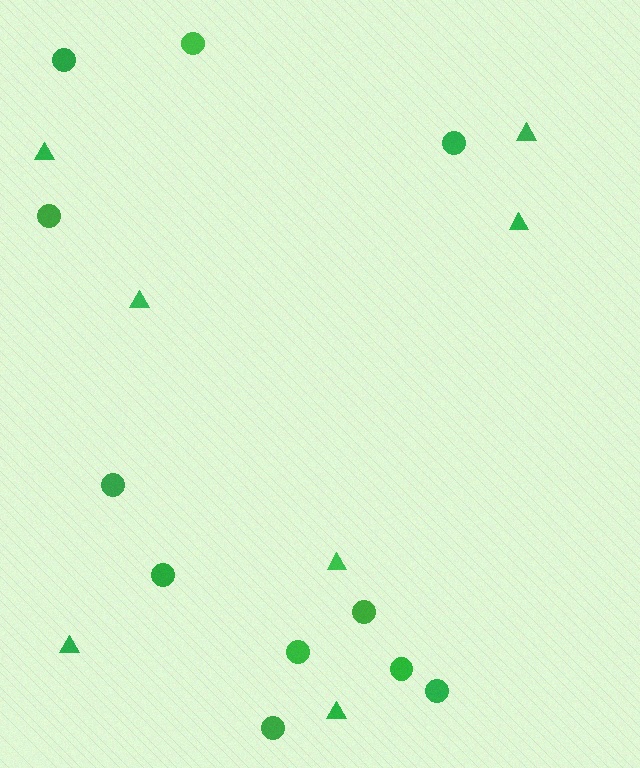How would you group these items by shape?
There are 2 groups: one group of triangles (7) and one group of circles (11).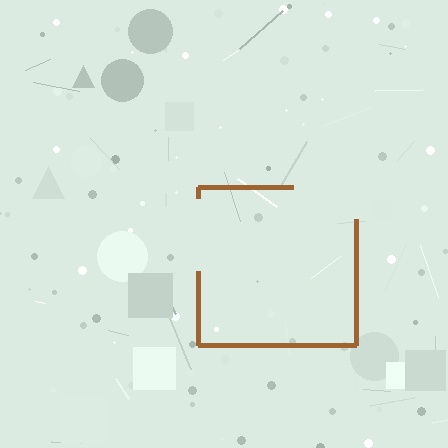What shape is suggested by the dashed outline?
The dashed outline suggests a square.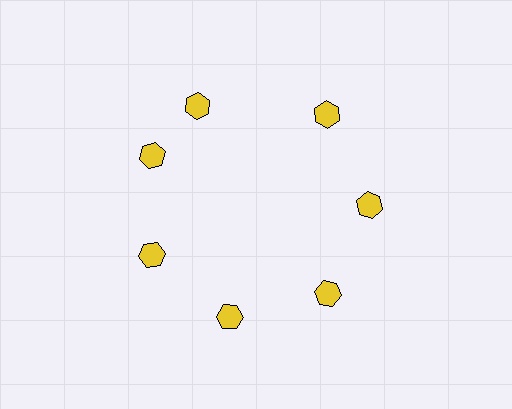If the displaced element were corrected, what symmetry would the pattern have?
It would have 7-fold rotational symmetry — the pattern would map onto itself every 51 degrees.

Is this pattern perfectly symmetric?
No. The 7 yellow hexagons are arranged in a ring, but one element near the 12 o'clock position is rotated out of alignment along the ring, breaking the 7-fold rotational symmetry.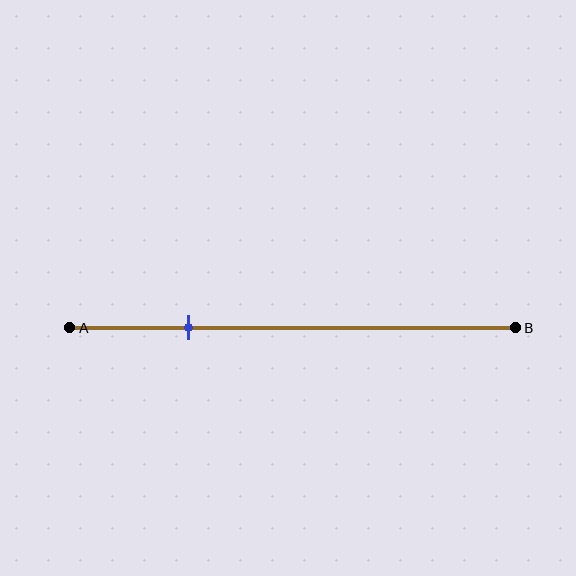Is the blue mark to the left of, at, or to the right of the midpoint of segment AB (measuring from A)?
The blue mark is to the left of the midpoint of segment AB.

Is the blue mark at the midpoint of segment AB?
No, the mark is at about 25% from A, not at the 50% midpoint.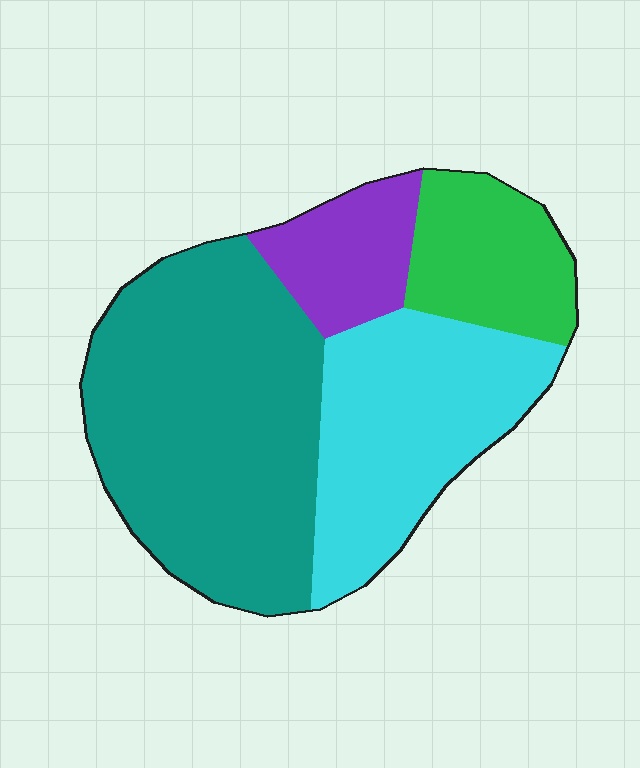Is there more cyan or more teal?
Teal.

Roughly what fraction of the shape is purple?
Purple takes up less than a quarter of the shape.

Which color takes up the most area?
Teal, at roughly 45%.